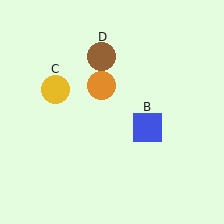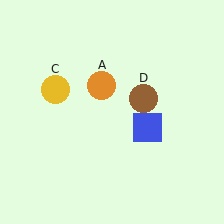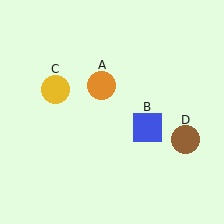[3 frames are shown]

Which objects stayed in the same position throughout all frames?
Orange circle (object A) and blue square (object B) and yellow circle (object C) remained stationary.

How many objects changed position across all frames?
1 object changed position: brown circle (object D).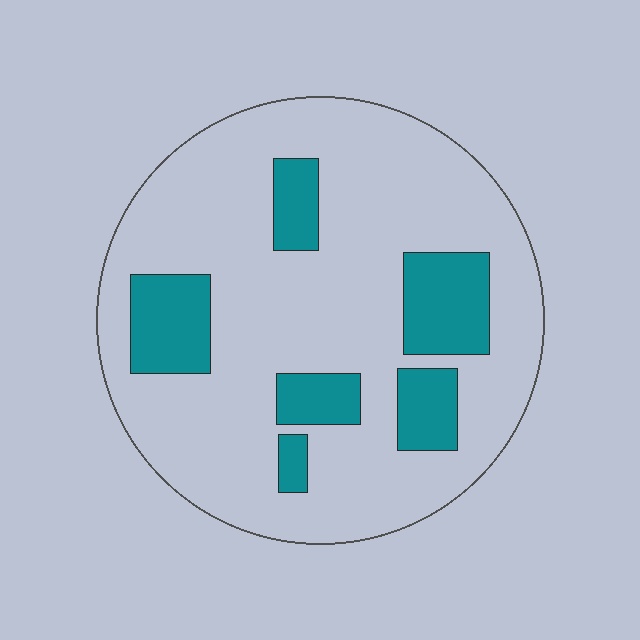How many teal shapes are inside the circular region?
6.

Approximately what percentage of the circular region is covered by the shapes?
Approximately 20%.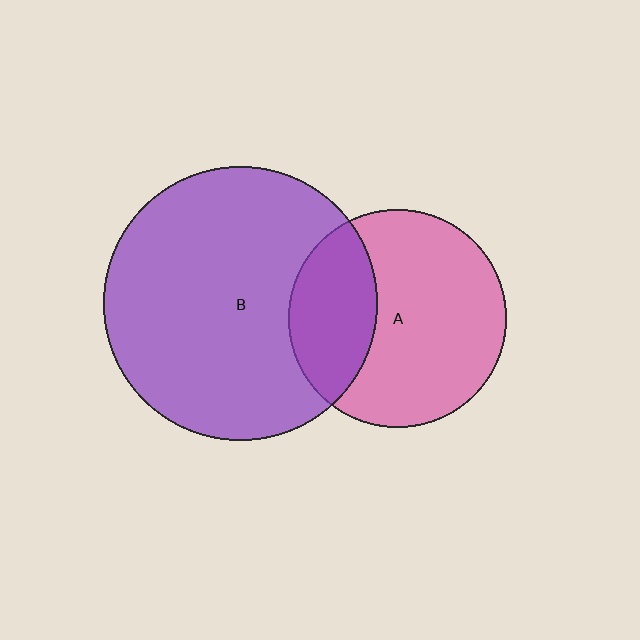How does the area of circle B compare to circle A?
Approximately 1.6 times.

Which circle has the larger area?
Circle B (purple).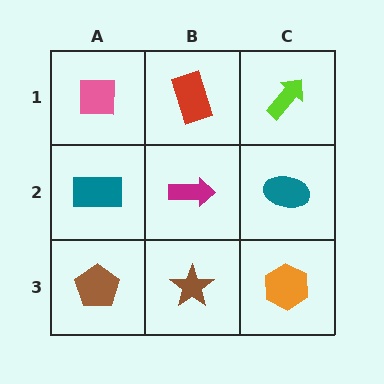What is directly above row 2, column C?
A lime arrow.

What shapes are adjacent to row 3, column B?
A magenta arrow (row 2, column B), a brown pentagon (row 3, column A), an orange hexagon (row 3, column C).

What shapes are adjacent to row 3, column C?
A teal ellipse (row 2, column C), a brown star (row 3, column B).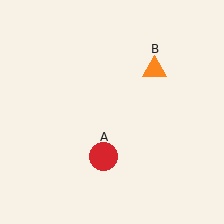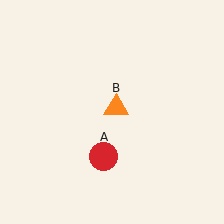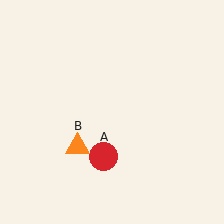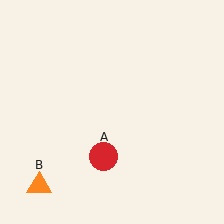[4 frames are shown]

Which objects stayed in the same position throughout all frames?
Red circle (object A) remained stationary.